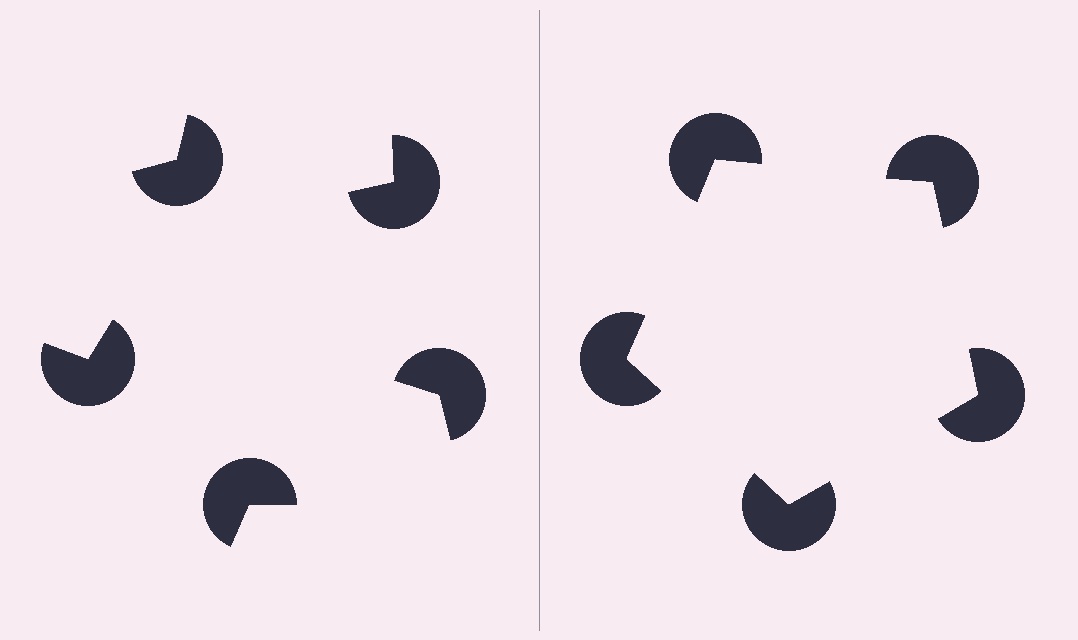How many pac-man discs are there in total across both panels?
10 — 5 on each side.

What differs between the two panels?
The pac-man discs are positioned identically on both sides; only the wedge orientations differ. On the right they align to a pentagon; on the left they are misaligned.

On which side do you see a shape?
An illusory pentagon appears on the right side. On the left side the wedge cuts are rotated, so no coherent shape forms.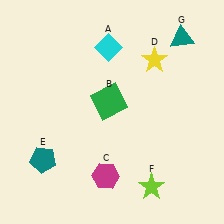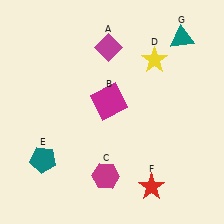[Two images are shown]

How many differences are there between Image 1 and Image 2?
There are 3 differences between the two images.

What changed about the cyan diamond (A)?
In Image 1, A is cyan. In Image 2, it changed to magenta.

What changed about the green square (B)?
In Image 1, B is green. In Image 2, it changed to magenta.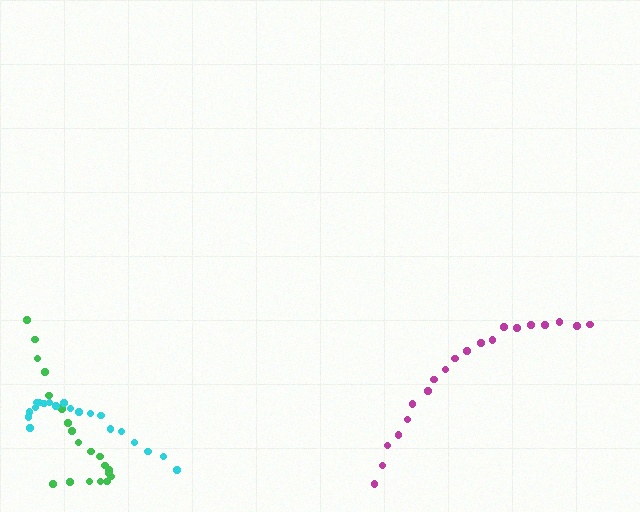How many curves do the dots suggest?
There are 3 distinct paths.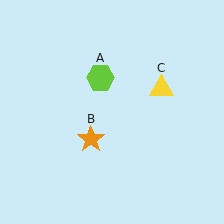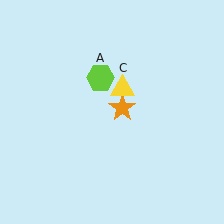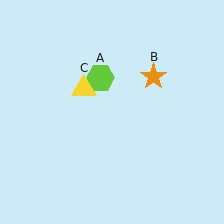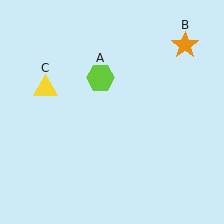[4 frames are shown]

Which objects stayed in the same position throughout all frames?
Lime hexagon (object A) remained stationary.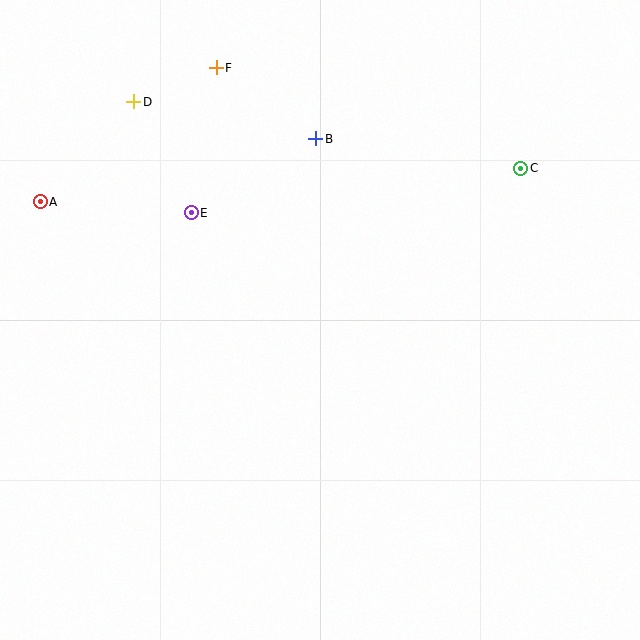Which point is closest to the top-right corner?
Point C is closest to the top-right corner.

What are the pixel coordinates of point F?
Point F is at (216, 68).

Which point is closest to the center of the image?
Point E at (191, 213) is closest to the center.